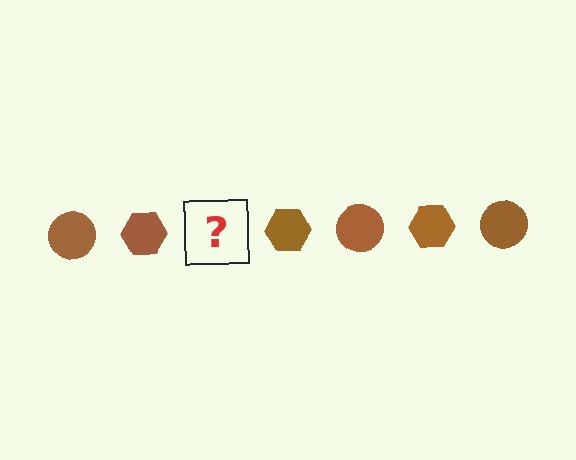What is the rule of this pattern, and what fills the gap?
The rule is that the pattern cycles through circle, hexagon shapes in brown. The gap should be filled with a brown circle.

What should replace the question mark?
The question mark should be replaced with a brown circle.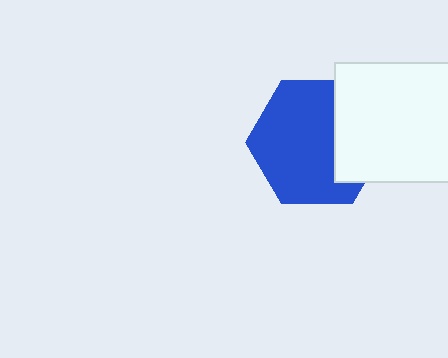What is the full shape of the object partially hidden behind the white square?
The partially hidden object is a blue hexagon.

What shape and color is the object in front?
The object in front is a white square.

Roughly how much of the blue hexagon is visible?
Most of it is visible (roughly 69%).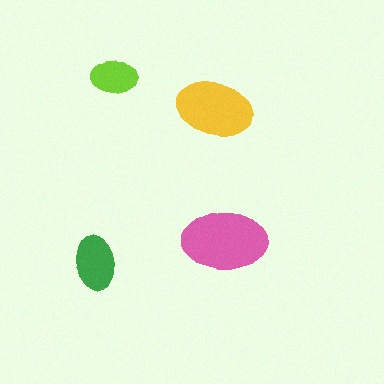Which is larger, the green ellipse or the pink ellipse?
The pink one.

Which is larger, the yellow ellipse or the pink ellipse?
The pink one.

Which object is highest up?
The lime ellipse is topmost.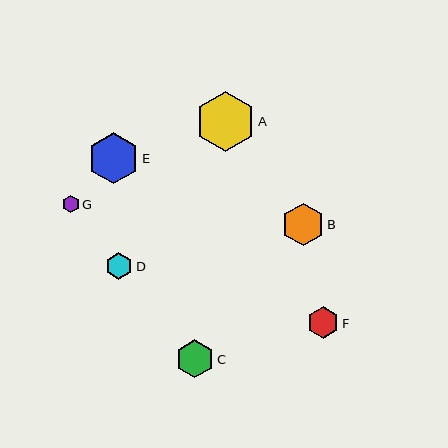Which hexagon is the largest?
Hexagon A is the largest with a size of approximately 60 pixels.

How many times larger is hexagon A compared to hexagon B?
Hexagon A is approximately 1.4 times the size of hexagon B.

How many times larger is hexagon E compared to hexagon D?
Hexagon E is approximately 1.9 times the size of hexagon D.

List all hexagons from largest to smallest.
From largest to smallest: A, E, B, C, F, D, G.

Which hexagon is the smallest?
Hexagon G is the smallest with a size of approximately 17 pixels.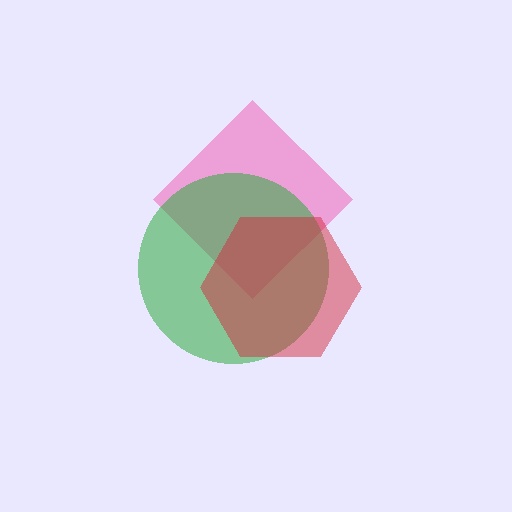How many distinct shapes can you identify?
There are 3 distinct shapes: a pink diamond, a green circle, a red hexagon.